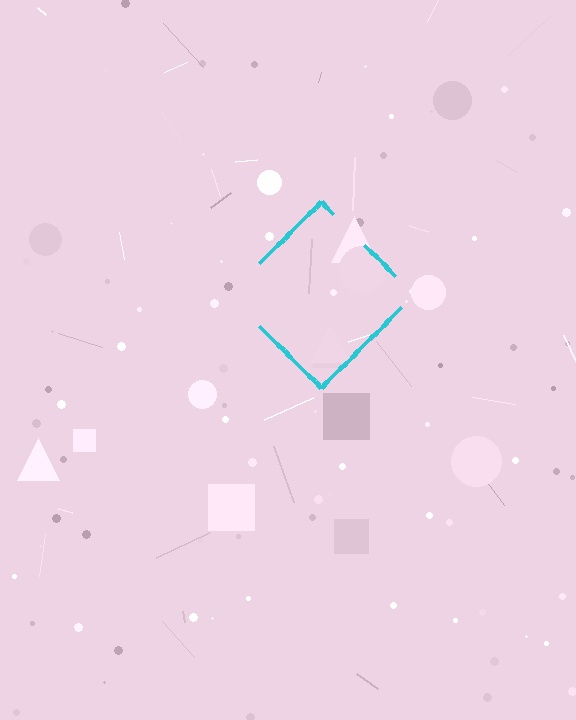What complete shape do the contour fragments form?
The contour fragments form a diamond.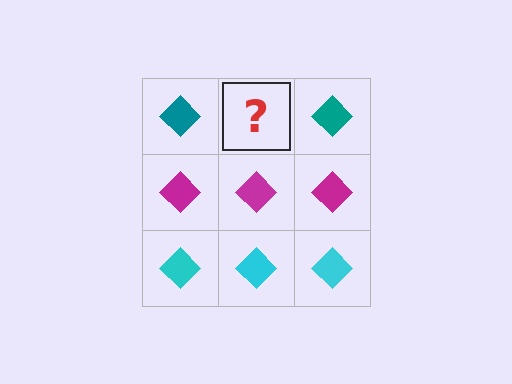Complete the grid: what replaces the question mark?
The question mark should be replaced with a teal diamond.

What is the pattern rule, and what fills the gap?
The rule is that each row has a consistent color. The gap should be filled with a teal diamond.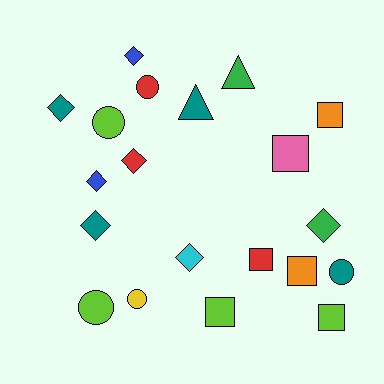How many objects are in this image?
There are 20 objects.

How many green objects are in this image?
There are 2 green objects.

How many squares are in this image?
There are 6 squares.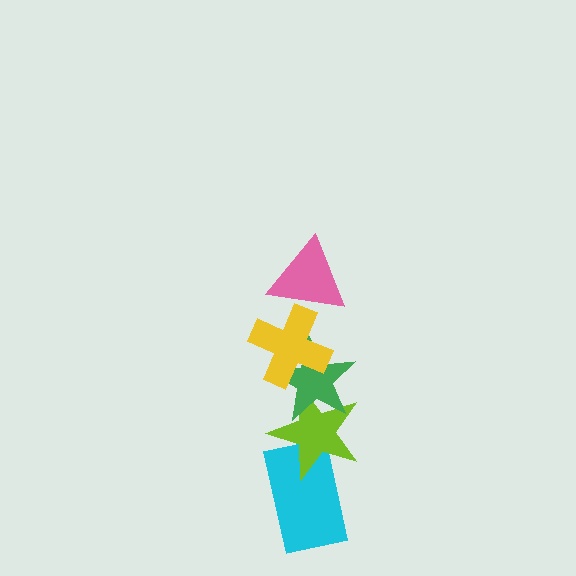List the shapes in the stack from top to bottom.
From top to bottom: the pink triangle, the yellow cross, the green star, the lime star, the cyan rectangle.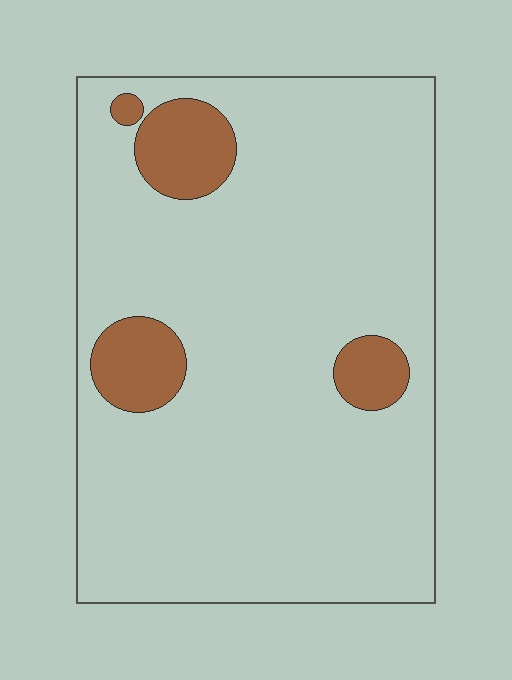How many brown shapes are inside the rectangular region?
4.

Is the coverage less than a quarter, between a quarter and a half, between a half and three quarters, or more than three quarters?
Less than a quarter.